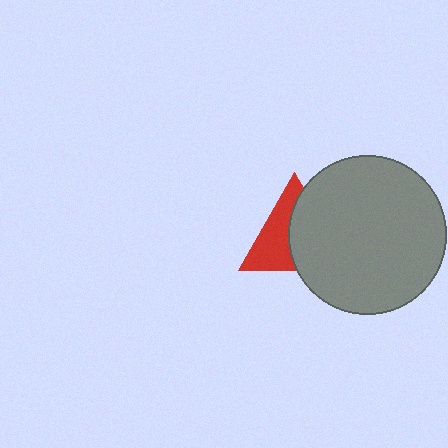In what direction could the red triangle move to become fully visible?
The red triangle could move left. That would shift it out from behind the gray circle entirely.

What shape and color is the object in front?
The object in front is a gray circle.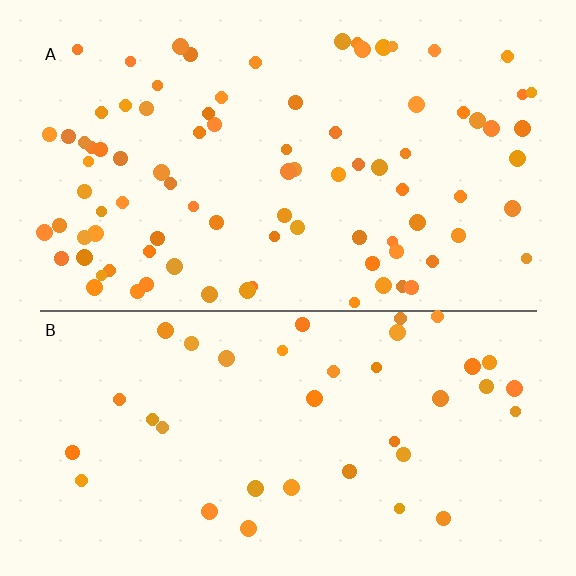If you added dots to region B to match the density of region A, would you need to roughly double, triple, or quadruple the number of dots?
Approximately double.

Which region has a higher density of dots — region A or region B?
A (the top).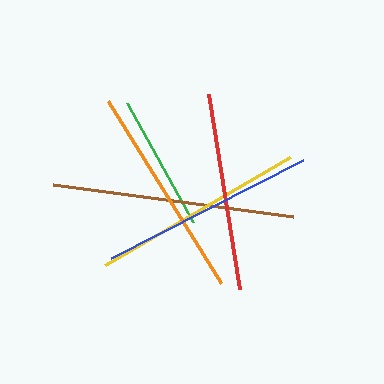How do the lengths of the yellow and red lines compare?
The yellow and red lines are approximately the same length.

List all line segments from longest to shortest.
From longest to shortest: brown, blue, orange, yellow, red, green.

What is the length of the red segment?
The red segment is approximately 198 pixels long.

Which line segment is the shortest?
The green line is the shortest at approximately 136 pixels.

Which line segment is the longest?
The brown line is the longest at approximately 243 pixels.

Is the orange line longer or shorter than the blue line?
The blue line is longer than the orange line.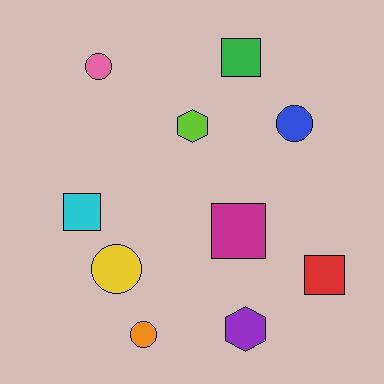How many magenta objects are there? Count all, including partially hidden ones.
There is 1 magenta object.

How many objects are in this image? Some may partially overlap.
There are 10 objects.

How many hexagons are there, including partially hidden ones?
There are 2 hexagons.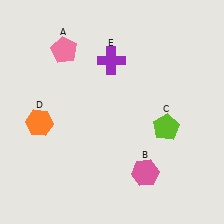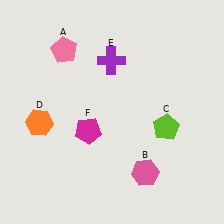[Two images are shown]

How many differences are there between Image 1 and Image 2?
There is 1 difference between the two images.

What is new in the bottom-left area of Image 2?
A magenta pentagon (F) was added in the bottom-left area of Image 2.